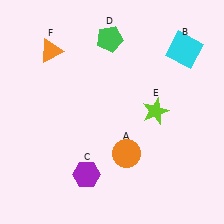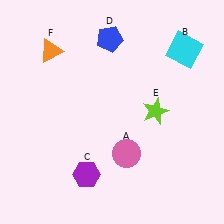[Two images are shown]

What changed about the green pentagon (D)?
In Image 1, D is green. In Image 2, it changed to blue.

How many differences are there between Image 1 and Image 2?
There are 2 differences between the two images.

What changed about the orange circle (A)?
In Image 1, A is orange. In Image 2, it changed to pink.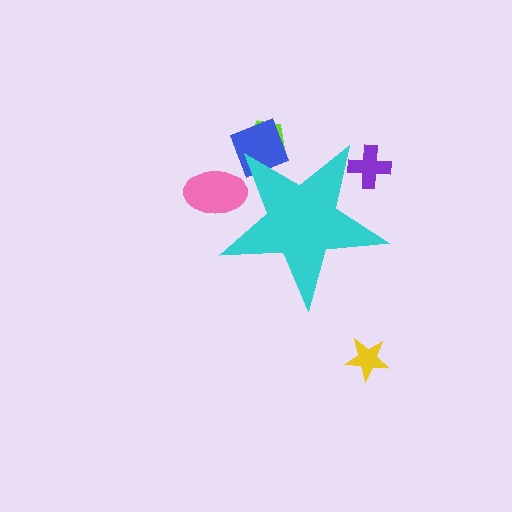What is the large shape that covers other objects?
A cyan star.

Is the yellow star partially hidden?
No, the yellow star is fully visible.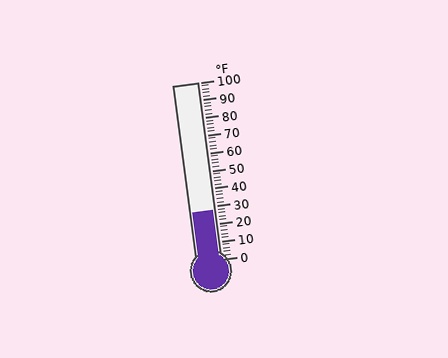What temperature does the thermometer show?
The thermometer shows approximately 28°F.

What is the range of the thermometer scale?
The thermometer scale ranges from 0°F to 100°F.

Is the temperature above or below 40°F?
The temperature is below 40°F.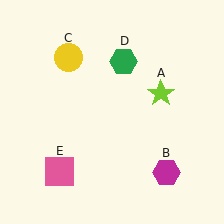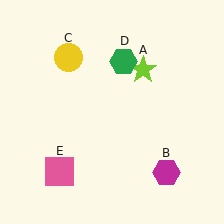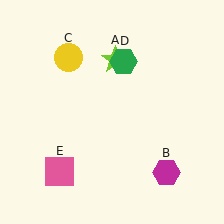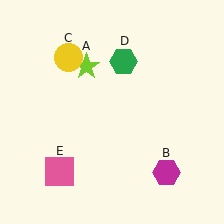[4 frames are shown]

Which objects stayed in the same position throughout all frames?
Magenta hexagon (object B) and yellow circle (object C) and green hexagon (object D) and pink square (object E) remained stationary.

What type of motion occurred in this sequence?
The lime star (object A) rotated counterclockwise around the center of the scene.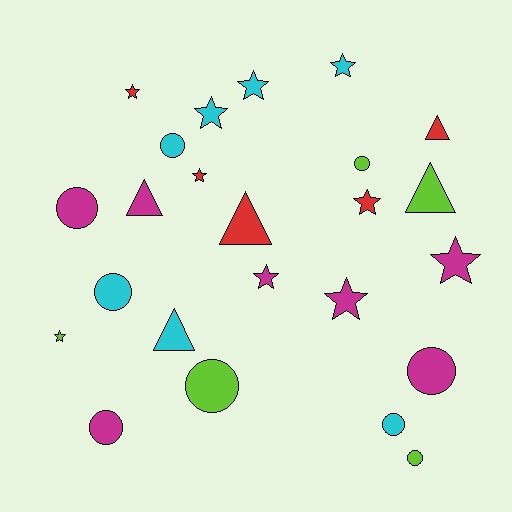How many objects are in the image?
There are 24 objects.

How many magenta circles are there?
There are 3 magenta circles.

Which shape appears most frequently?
Star, with 10 objects.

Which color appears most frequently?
Magenta, with 7 objects.